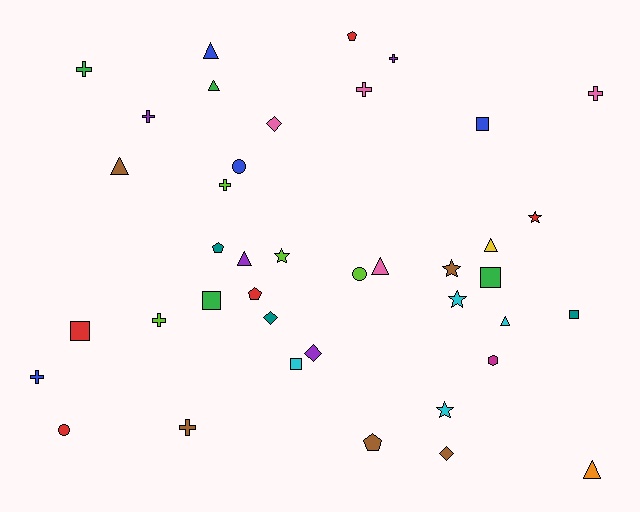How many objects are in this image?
There are 40 objects.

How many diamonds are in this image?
There are 4 diamonds.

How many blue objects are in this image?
There are 4 blue objects.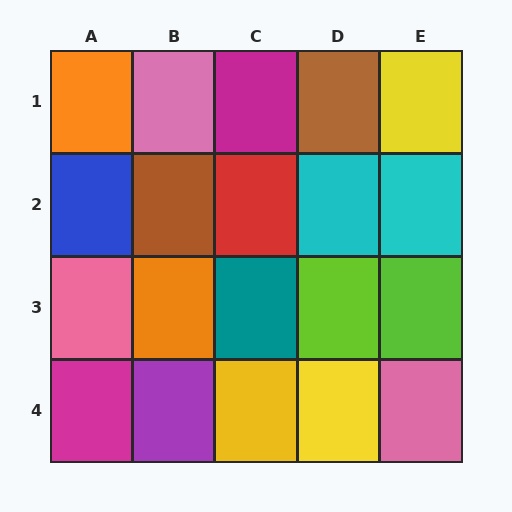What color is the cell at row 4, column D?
Yellow.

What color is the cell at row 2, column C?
Red.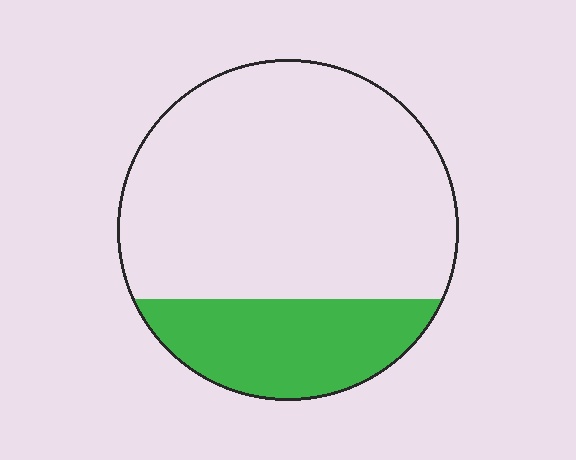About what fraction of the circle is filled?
About one quarter (1/4).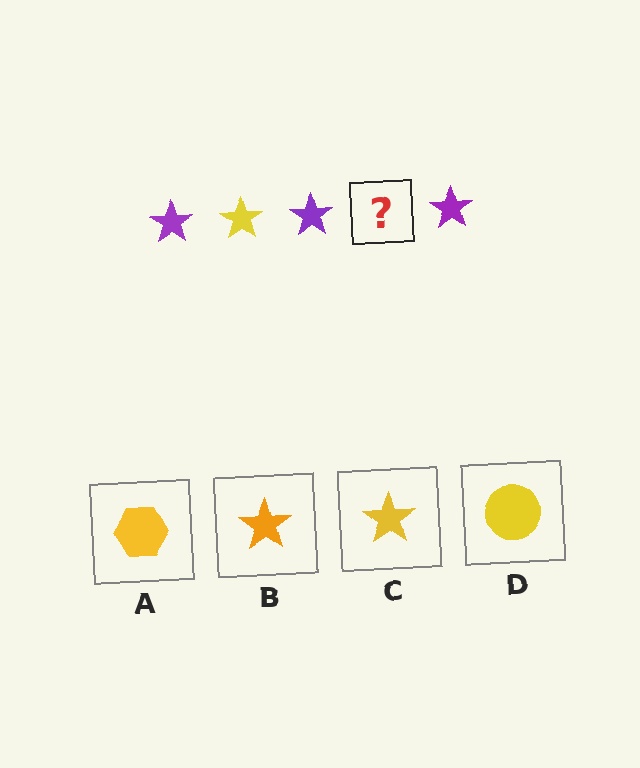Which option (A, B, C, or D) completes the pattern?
C.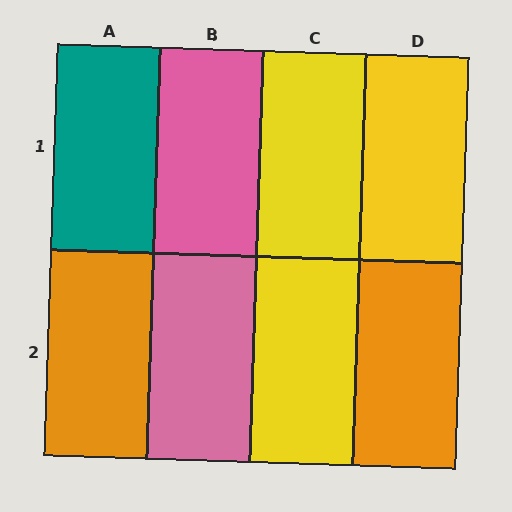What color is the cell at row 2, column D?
Orange.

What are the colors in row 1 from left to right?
Teal, pink, yellow, yellow.